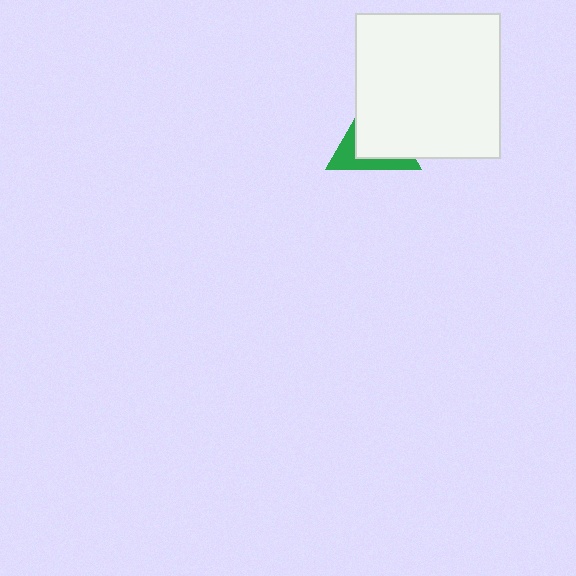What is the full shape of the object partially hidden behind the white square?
The partially hidden object is a green triangle.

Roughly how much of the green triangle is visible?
A small part of it is visible (roughly 35%).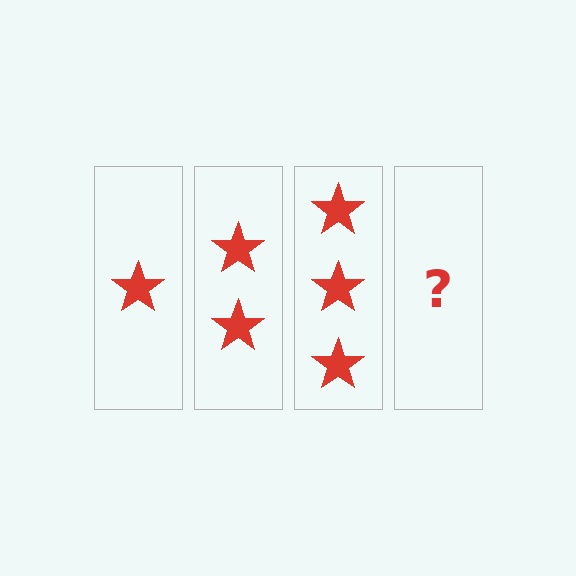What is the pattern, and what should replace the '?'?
The pattern is that each step adds one more star. The '?' should be 4 stars.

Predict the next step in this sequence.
The next step is 4 stars.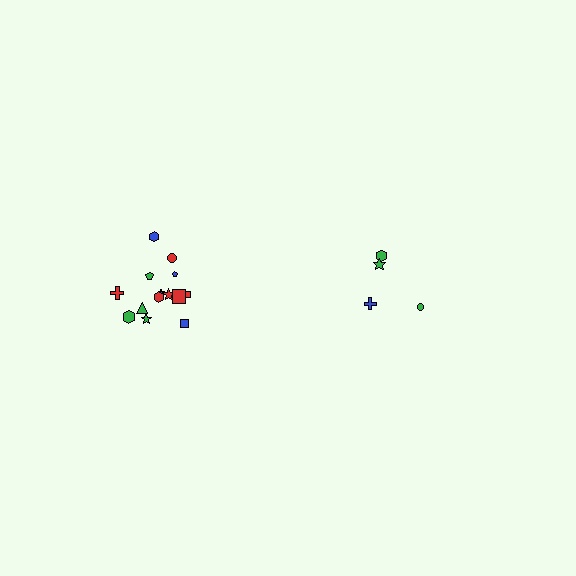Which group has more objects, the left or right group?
The left group.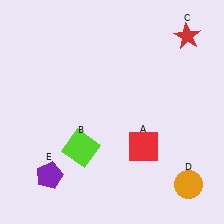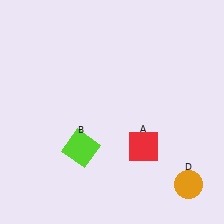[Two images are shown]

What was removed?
The purple pentagon (E), the red star (C) were removed in Image 2.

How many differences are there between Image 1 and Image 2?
There are 2 differences between the two images.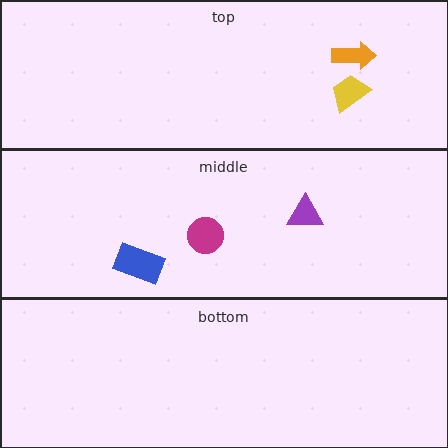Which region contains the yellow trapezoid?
The top region.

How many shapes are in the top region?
2.